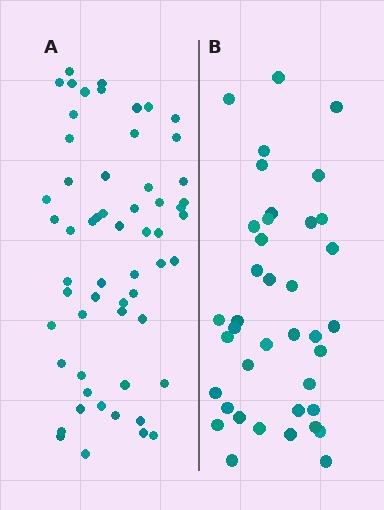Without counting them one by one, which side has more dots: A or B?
Region A (the left region) has more dots.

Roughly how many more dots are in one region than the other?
Region A has approximately 20 more dots than region B.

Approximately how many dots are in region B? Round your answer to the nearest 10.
About 40 dots. (The exact count is 39, which rounds to 40.)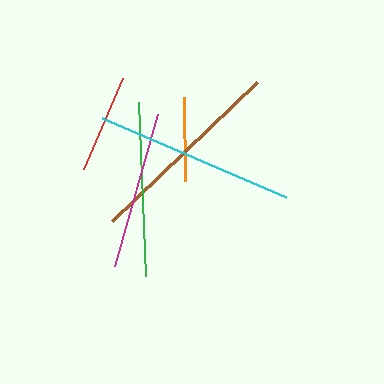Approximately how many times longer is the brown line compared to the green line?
The brown line is approximately 1.2 times the length of the green line.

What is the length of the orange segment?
The orange segment is approximately 84 pixels long.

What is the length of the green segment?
The green segment is approximately 174 pixels long.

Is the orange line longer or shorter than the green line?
The green line is longer than the orange line.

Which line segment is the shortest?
The orange line is the shortest at approximately 84 pixels.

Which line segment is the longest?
The brown line is the longest at approximately 201 pixels.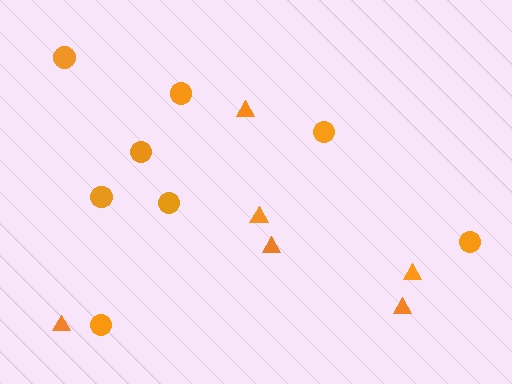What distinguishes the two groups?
There are 2 groups: one group of circles (8) and one group of triangles (6).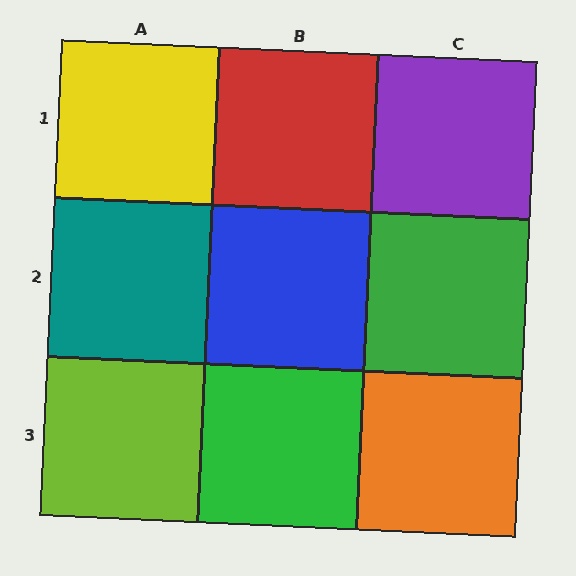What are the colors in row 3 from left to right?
Lime, green, orange.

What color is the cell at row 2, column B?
Blue.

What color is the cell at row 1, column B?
Red.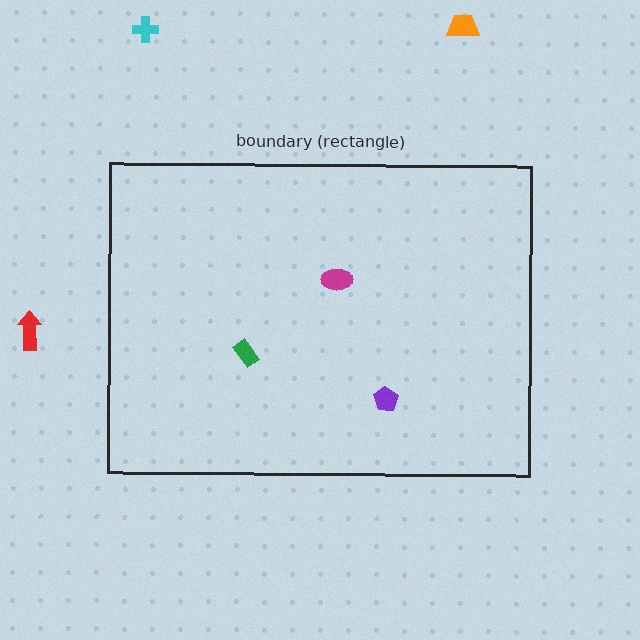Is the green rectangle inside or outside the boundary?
Inside.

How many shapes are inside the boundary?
3 inside, 3 outside.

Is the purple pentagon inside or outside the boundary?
Inside.